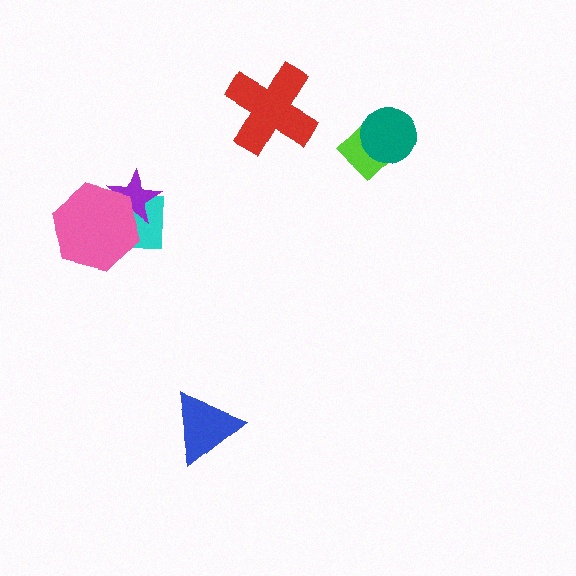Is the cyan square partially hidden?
Yes, it is partially covered by another shape.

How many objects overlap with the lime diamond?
1 object overlaps with the lime diamond.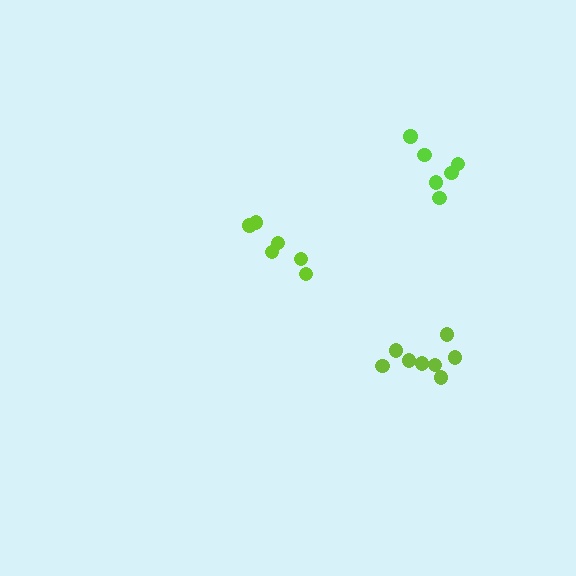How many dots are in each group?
Group 1: 6 dots, Group 2: 6 dots, Group 3: 8 dots (20 total).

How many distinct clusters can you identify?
There are 3 distinct clusters.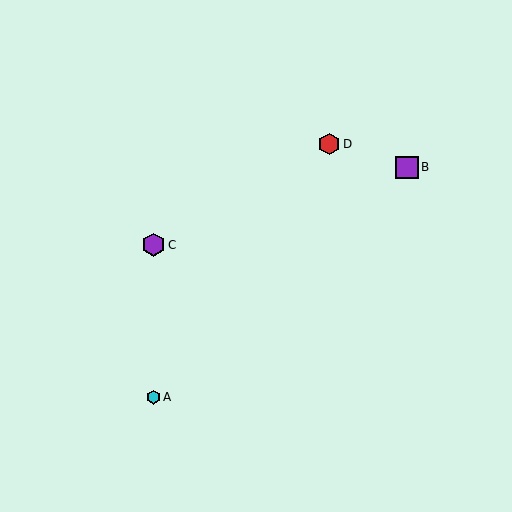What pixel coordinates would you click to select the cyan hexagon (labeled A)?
Click at (153, 397) to select the cyan hexagon A.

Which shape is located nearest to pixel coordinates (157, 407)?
The cyan hexagon (labeled A) at (153, 397) is nearest to that location.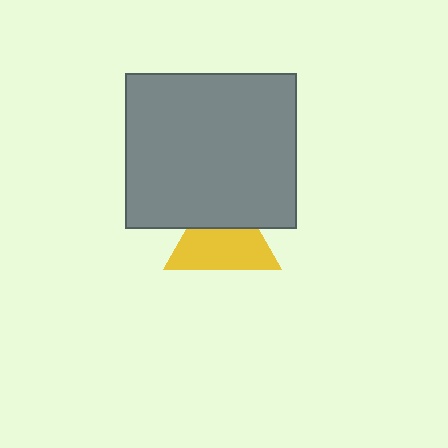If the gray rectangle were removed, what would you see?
You would see the complete yellow triangle.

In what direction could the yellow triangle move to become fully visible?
The yellow triangle could move down. That would shift it out from behind the gray rectangle entirely.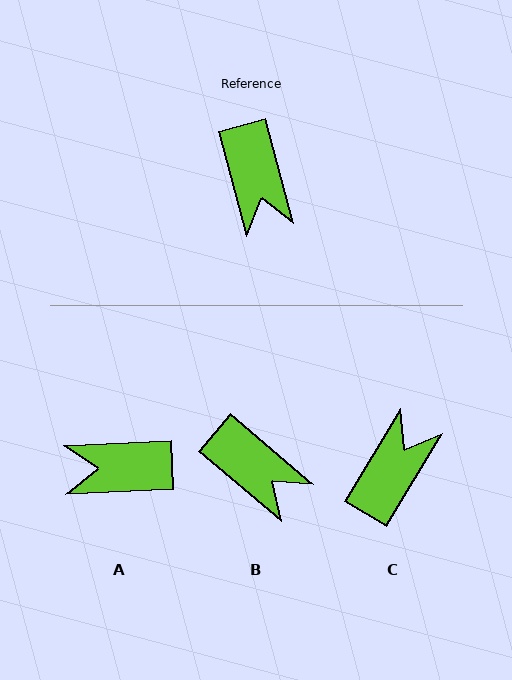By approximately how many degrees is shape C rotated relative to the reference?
Approximately 133 degrees counter-clockwise.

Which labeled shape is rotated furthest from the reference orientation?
C, about 133 degrees away.